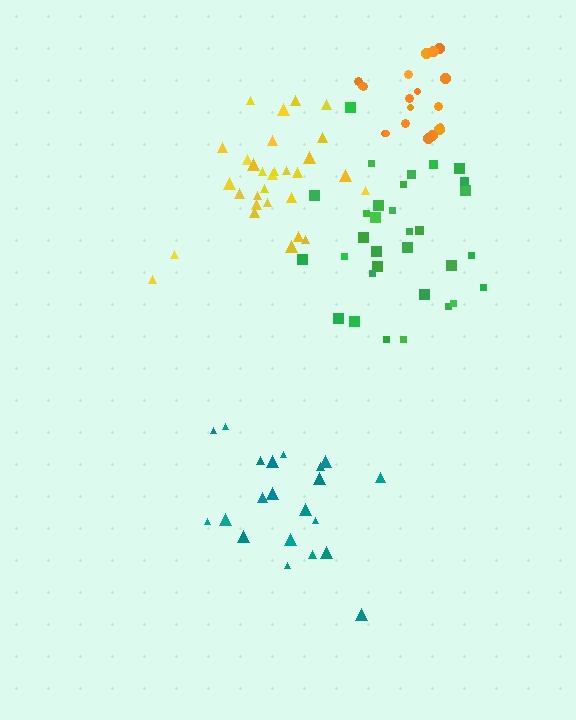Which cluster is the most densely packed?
Orange.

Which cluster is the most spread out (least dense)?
Teal.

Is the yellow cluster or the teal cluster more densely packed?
Yellow.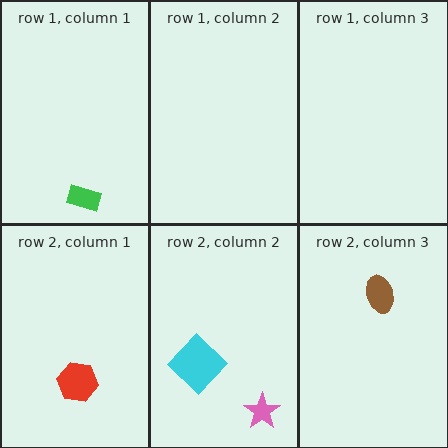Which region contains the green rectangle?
The row 1, column 1 region.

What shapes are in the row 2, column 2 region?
The cyan diamond, the pink star.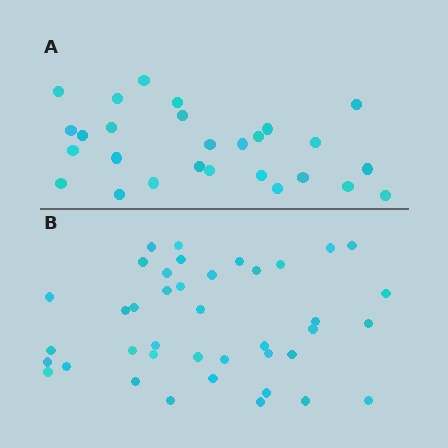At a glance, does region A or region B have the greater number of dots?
Region B (the bottom region) has more dots.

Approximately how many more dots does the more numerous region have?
Region B has approximately 15 more dots than region A.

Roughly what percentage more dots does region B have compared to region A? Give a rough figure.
About 50% more.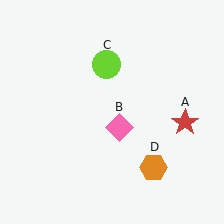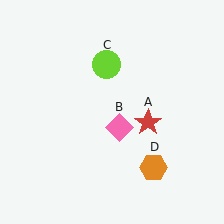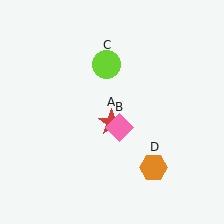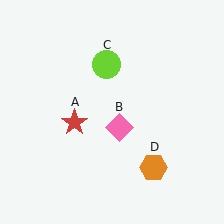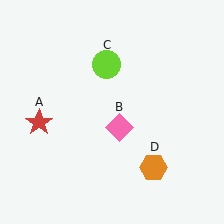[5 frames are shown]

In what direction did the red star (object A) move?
The red star (object A) moved left.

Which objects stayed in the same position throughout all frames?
Pink diamond (object B) and lime circle (object C) and orange hexagon (object D) remained stationary.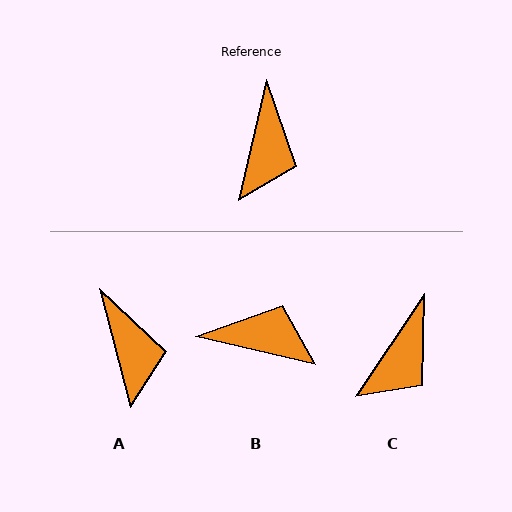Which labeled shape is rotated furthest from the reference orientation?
B, about 90 degrees away.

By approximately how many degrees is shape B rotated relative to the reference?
Approximately 90 degrees counter-clockwise.